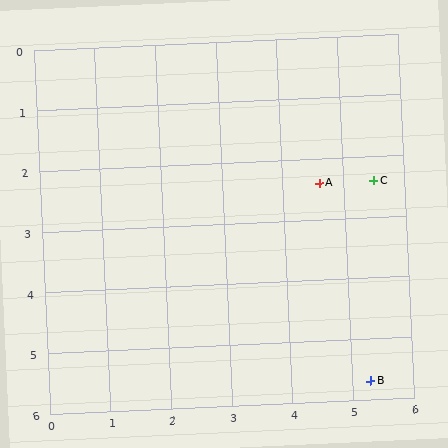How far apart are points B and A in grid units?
Points B and A are about 3.4 grid units apart.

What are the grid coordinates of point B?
Point B is at approximately (5.3, 5.7).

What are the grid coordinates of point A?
Point A is at approximately (4.6, 2.4).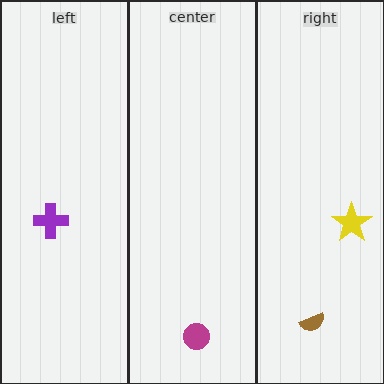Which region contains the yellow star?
The right region.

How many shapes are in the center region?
1.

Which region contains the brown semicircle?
The right region.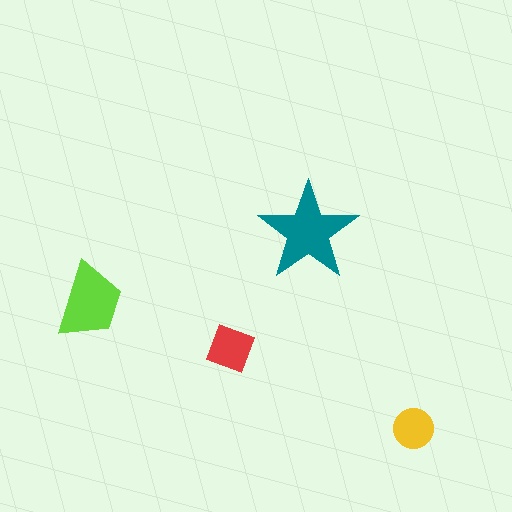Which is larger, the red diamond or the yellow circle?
The red diamond.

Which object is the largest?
The teal star.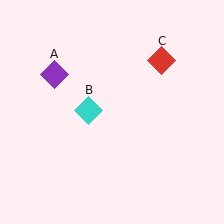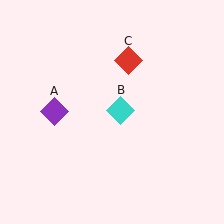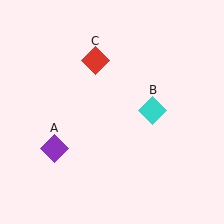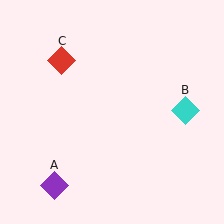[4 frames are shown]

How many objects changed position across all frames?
3 objects changed position: purple diamond (object A), cyan diamond (object B), red diamond (object C).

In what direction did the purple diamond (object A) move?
The purple diamond (object A) moved down.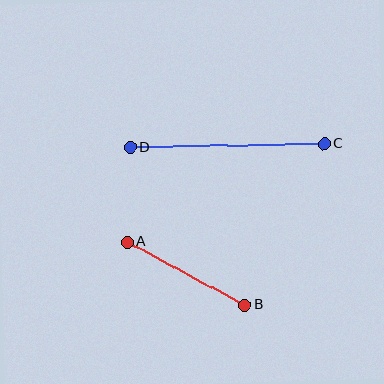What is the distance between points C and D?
The distance is approximately 194 pixels.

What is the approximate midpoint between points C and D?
The midpoint is at approximately (227, 146) pixels.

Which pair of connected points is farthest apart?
Points C and D are farthest apart.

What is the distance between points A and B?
The distance is approximately 133 pixels.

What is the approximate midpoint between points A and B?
The midpoint is at approximately (186, 274) pixels.